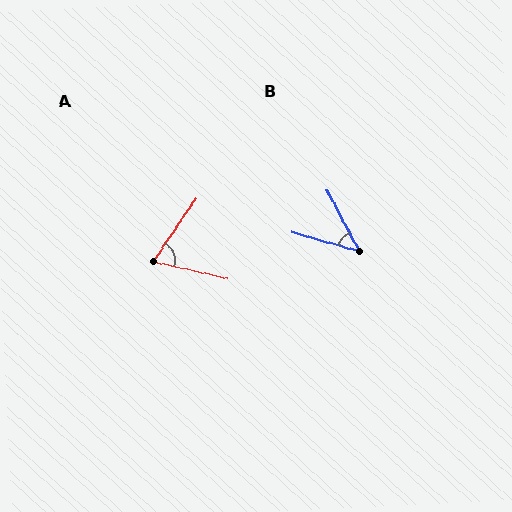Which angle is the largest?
A, at approximately 69 degrees.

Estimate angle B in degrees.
Approximately 46 degrees.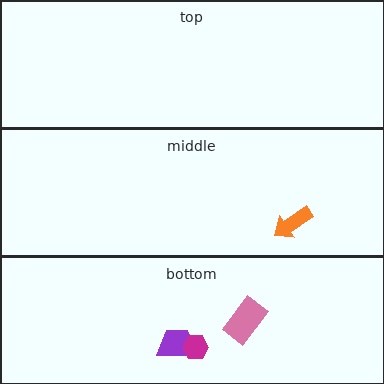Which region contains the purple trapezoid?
The bottom region.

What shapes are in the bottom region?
The purple trapezoid, the pink rectangle, the magenta hexagon.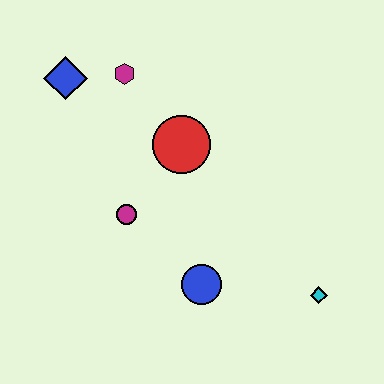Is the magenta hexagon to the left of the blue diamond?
No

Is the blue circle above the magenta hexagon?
No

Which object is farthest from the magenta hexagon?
The cyan diamond is farthest from the magenta hexagon.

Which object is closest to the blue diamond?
The magenta hexagon is closest to the blue diamond.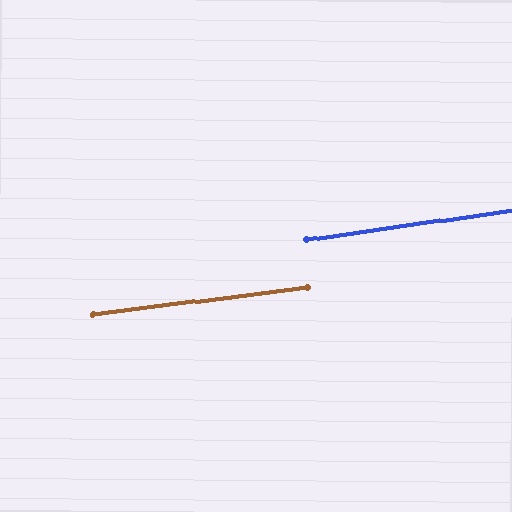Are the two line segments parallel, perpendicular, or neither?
Parallel — their directions differ by only 0.9°.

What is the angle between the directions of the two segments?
Approximately 1 degree.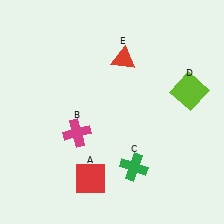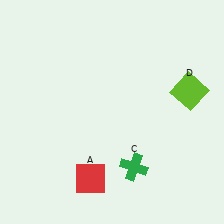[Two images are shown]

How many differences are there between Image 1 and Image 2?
There are 2 differences between the two images.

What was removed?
The red triangle (E), the magenta cross (B) were removed in Image 2.